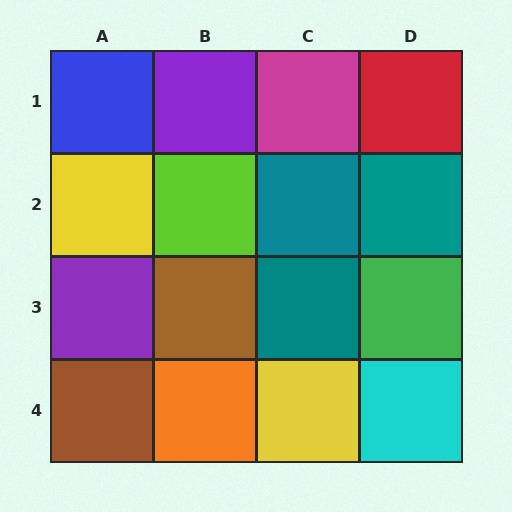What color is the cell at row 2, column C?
Teal.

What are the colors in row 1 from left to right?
Blue, purple, magenta, red.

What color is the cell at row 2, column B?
Lime.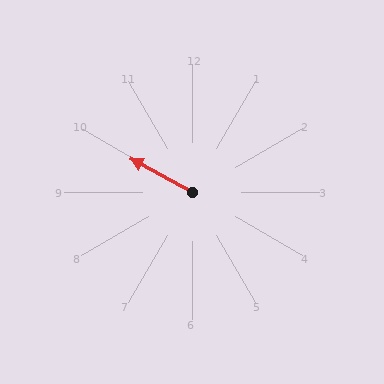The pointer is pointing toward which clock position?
Roughly 10 o'clock.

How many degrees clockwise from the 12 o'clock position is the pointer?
Approximately 298 degrees.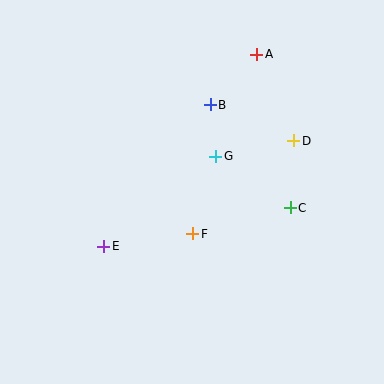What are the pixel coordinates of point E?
Point E is at (104, 246).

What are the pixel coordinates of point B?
Point B is at (210, 105).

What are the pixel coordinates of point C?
Point C is at (290, 208).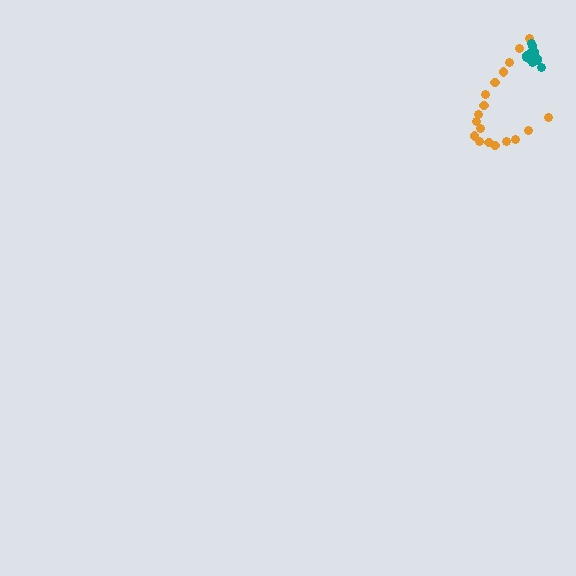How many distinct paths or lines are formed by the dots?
There are 2 distinct paths.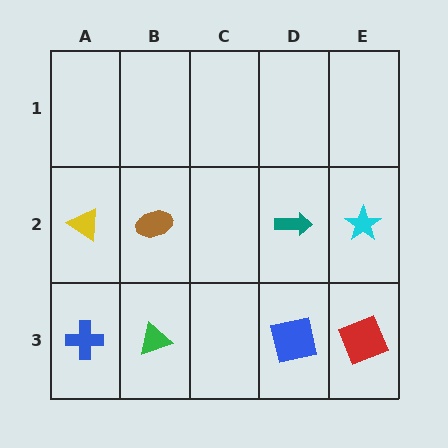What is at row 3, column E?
A red square.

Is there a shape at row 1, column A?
No, that cell is empty.